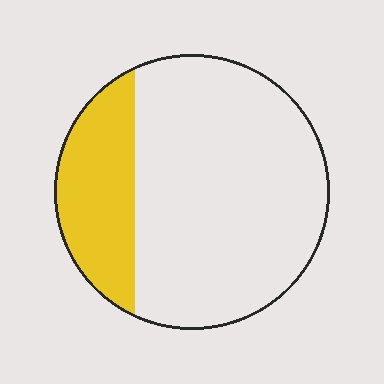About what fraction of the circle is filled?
About one quarter (1/4).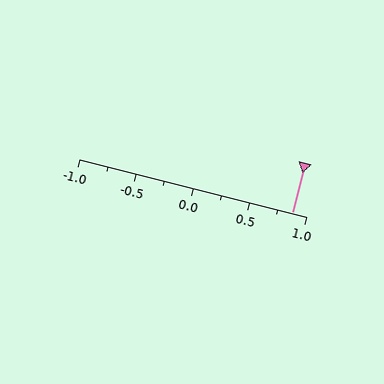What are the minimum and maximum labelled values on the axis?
The axis runs from -1.0 to 1.0.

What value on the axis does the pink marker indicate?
The marker indicates approximately 0.88.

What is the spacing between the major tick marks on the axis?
The major ticks are spaced 0.5 apart.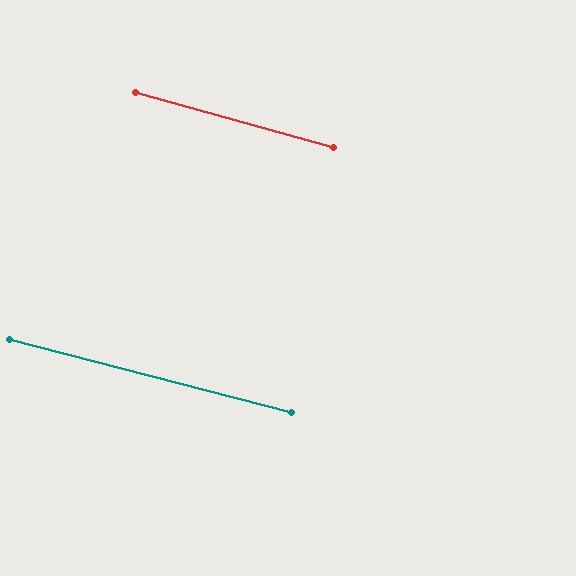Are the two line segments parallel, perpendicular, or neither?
Parallel — their directions differ by only 0.9°.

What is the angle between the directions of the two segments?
Approximately 1 degree.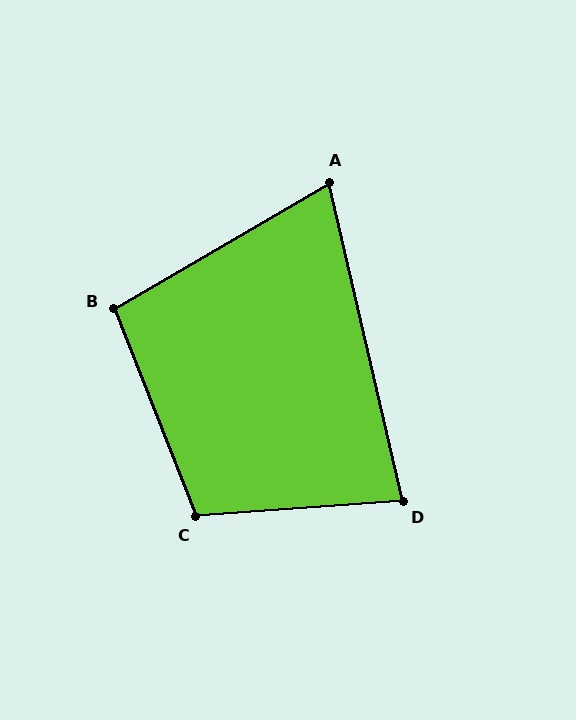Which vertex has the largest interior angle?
C, at approximately 107 degrees.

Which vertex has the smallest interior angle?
A, at approximately 73 degrees.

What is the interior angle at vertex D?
Approximately 81 degrees (acute).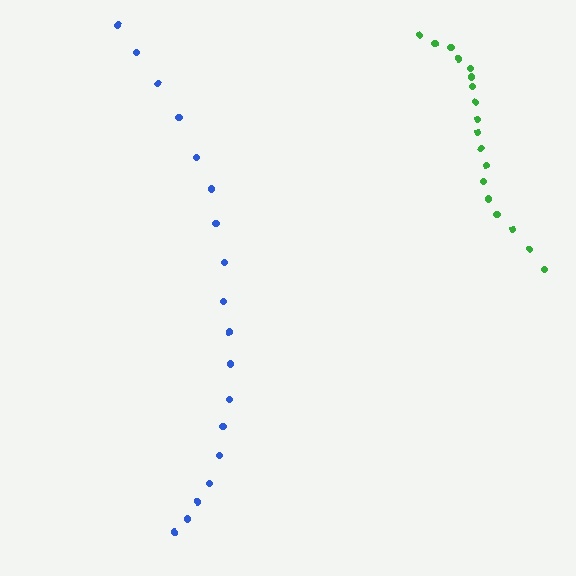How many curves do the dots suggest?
There are 2 distinct paths.